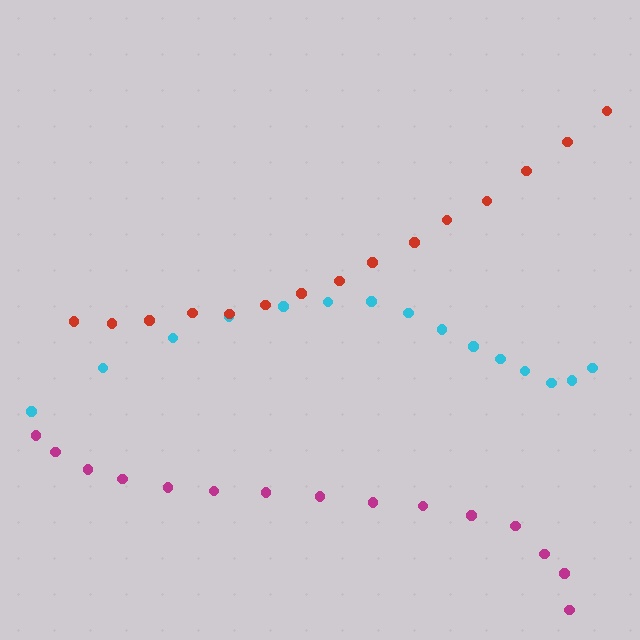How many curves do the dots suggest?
There are 3 distinct paths.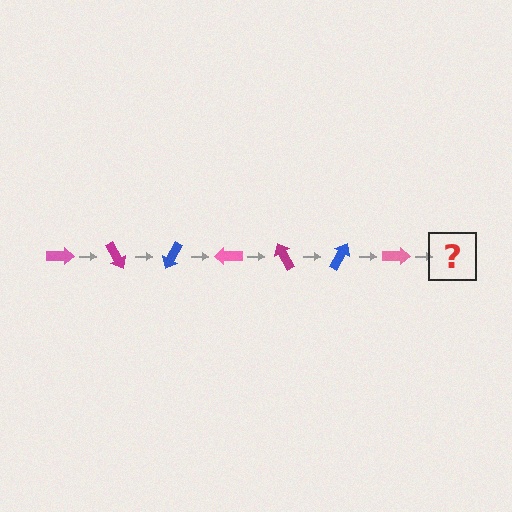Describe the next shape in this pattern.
It should be a magenta arrow, rotated 420 degrees from the start.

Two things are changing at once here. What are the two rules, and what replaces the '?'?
The two rules are that it rotates 60 degrees each step and the color cycles through pink, magenta, and blue. The '?' should be a magenta arrow, rotated 420 degrees from the start.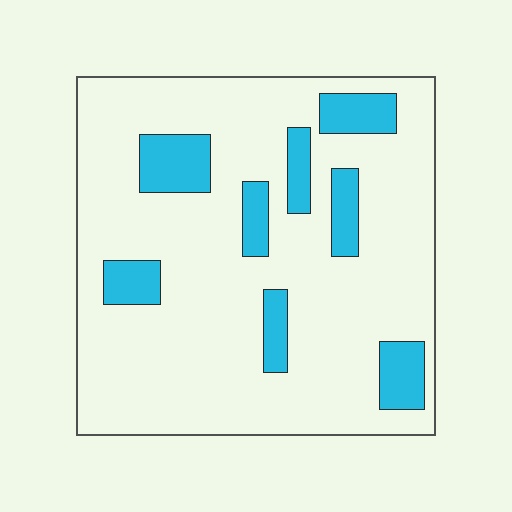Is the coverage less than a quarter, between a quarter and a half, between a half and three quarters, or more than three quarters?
Less than a quarter.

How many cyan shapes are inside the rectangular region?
8.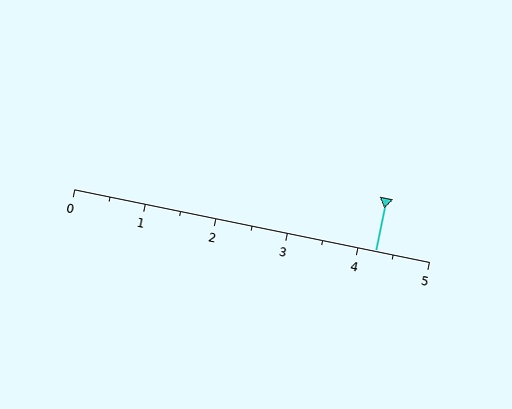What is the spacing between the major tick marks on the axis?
The major ticks are spaced 1 apart.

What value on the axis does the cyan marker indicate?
The marker indicates approximately 4.2.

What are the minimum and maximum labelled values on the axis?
The axis runs from 0 to 5.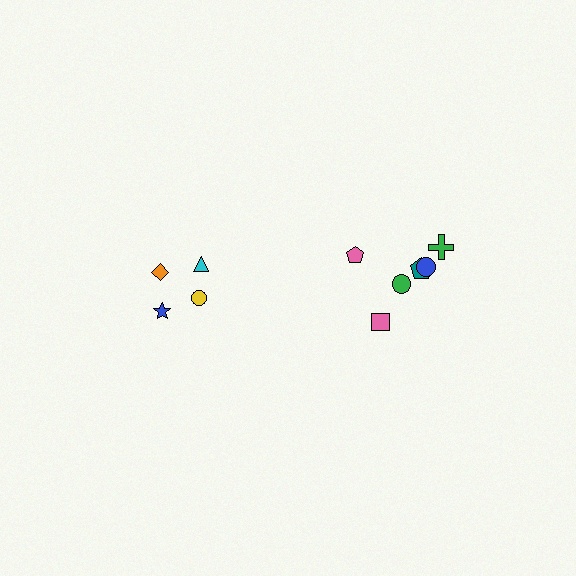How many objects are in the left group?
There are 4 objects.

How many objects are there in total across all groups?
There are 10 objects.